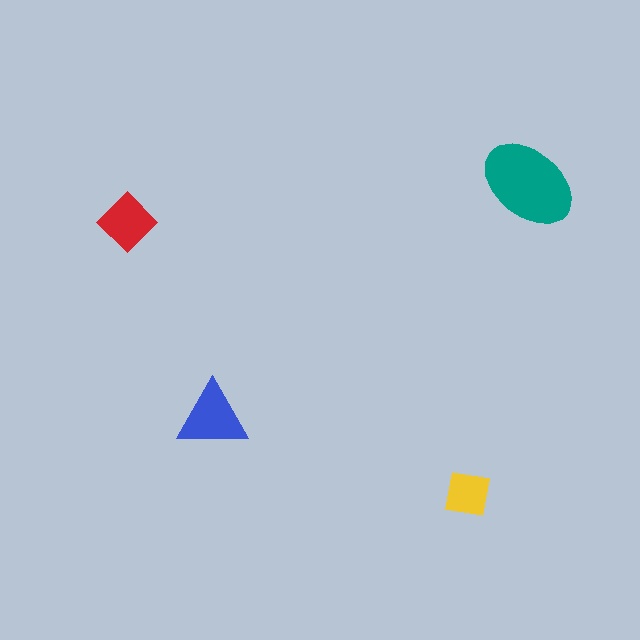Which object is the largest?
The teal ellipse.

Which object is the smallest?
The yellow square.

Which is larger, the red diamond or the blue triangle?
The blue triangle.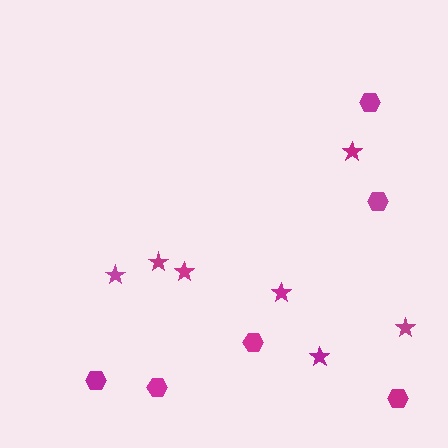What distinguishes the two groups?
There are 2 groups: one group of stars (7) and one group of hexagons (6).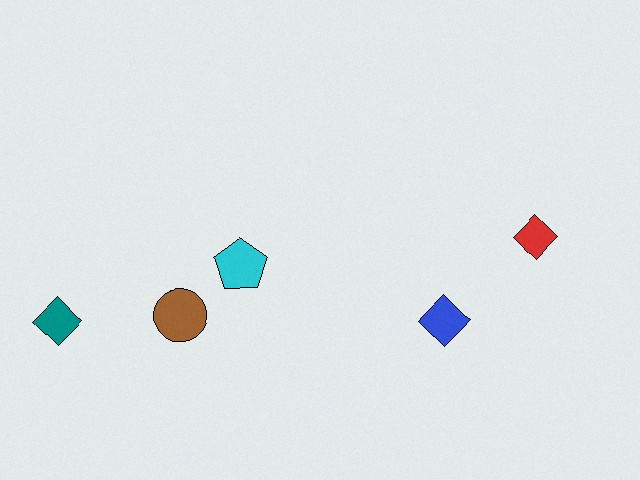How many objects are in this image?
There are 5 objects.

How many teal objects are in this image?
There is 1 teal object.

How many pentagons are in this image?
There is 1 pentagon.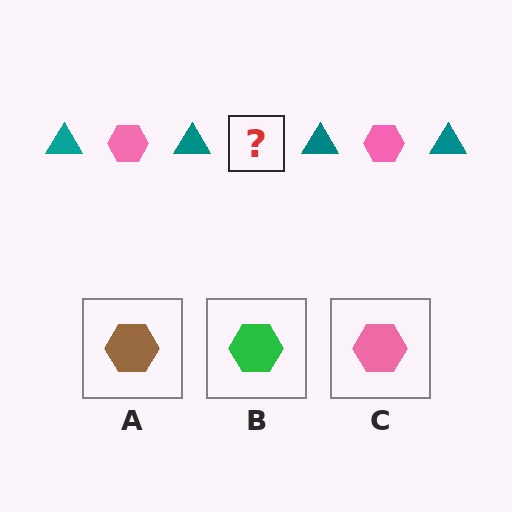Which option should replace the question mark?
Option C.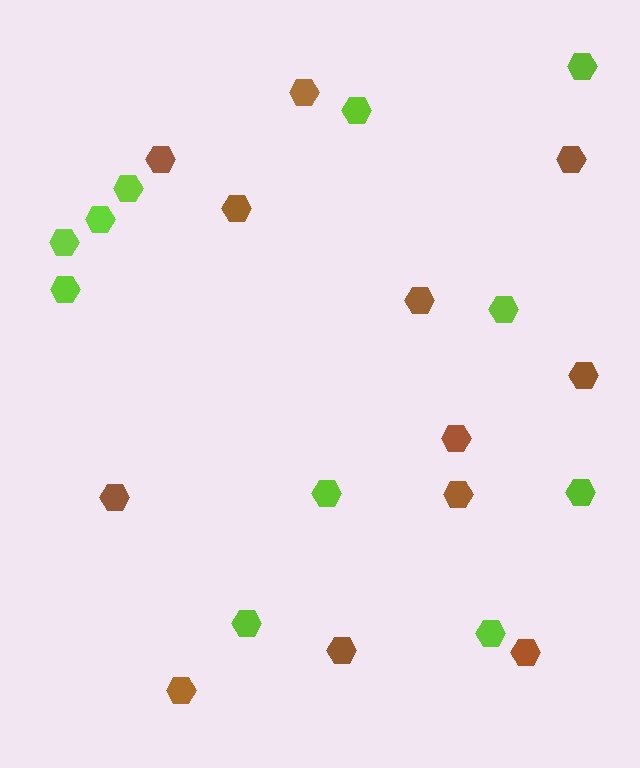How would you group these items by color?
There are 2 groups: one group of lime hexagons (11) and one group of brown hexagons (12).